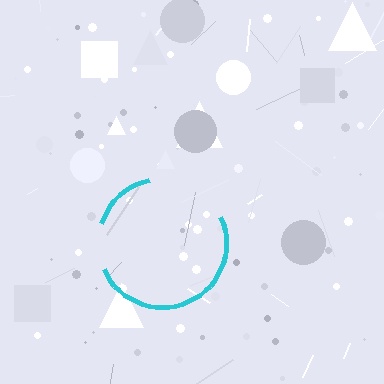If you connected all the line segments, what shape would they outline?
They would outline a circle.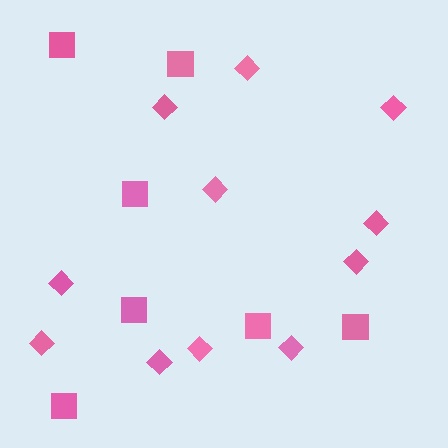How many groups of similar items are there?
There are 2 groups: one group of squares (7) and one group of diamonds (11).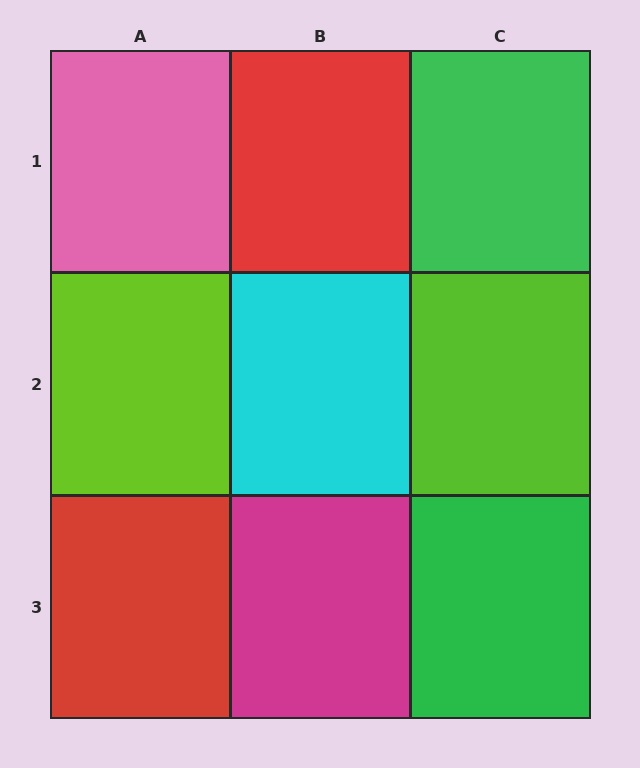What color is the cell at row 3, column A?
Red.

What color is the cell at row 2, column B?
Cyan.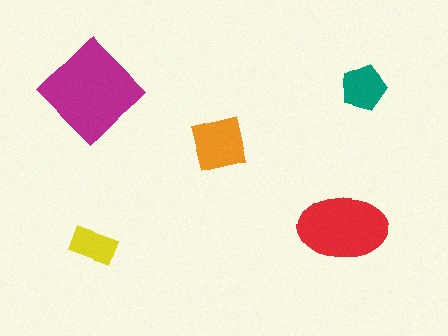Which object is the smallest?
The yellow rectangle.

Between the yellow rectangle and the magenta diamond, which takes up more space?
The magenta diamond.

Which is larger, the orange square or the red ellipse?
The red ellipse.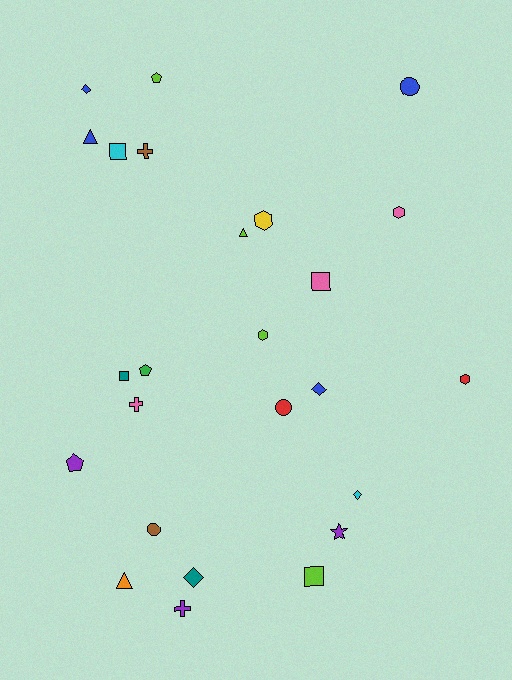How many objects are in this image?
There are 25 objects.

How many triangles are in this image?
There are 3 triangles.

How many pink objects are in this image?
There are 3 pink objects.